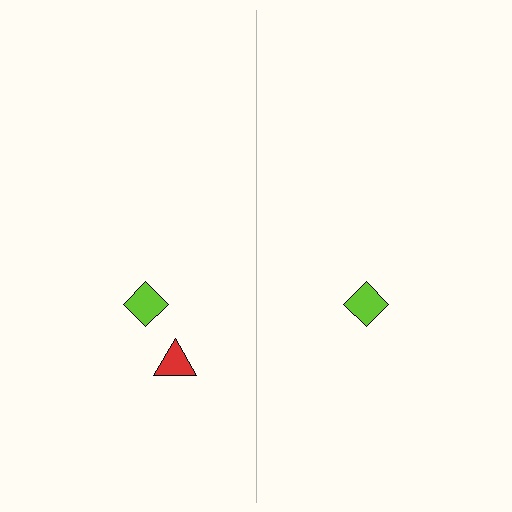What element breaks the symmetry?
A red triangle is missing from the right side.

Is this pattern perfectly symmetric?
No, the pattern is not perfectly symmetric. A red triangle is missing from the right side.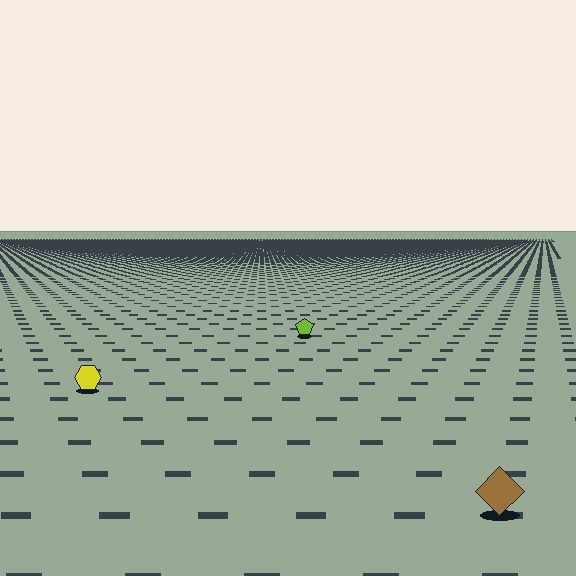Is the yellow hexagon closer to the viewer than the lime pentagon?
Yes. The yellow hexagon is closer — you can tell from the texture gradient: the ground texture is coarser near it.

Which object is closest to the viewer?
The brown diamond is closest. The texture marks near it are larger and more spread out.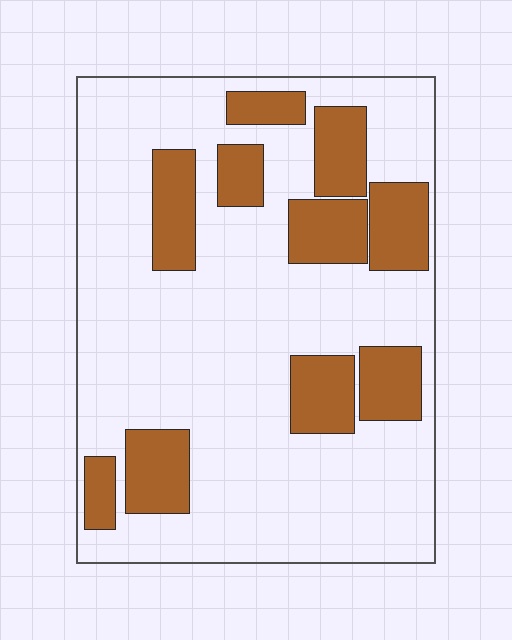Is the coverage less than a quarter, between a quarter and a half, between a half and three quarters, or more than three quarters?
Between a quarter and a half.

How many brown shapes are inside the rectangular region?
10.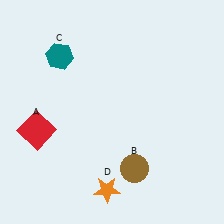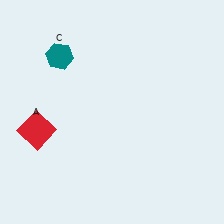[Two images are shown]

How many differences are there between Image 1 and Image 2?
There are 2 differences between the two images.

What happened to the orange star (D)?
The orange star (D) was removed in Image 2. It was in the bottom-left area of Image 1.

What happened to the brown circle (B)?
The brown circle (B) was removed in Image 2. It was in the bottom-right area of Image 1.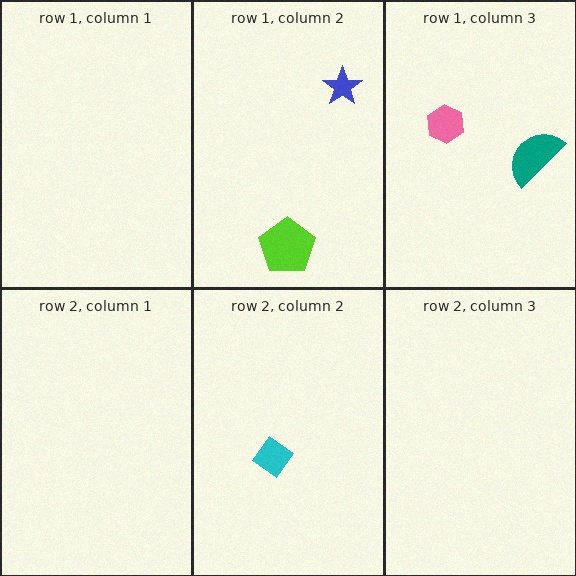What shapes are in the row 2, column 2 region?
The cyan diamond.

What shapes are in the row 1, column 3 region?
The pink hexagon, the teal semicircle.